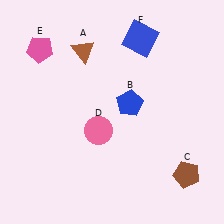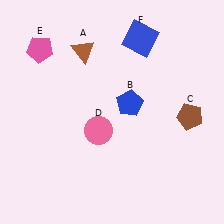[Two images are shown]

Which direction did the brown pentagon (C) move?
The brown pentagon (C) moved up.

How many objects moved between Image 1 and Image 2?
1 object moved between the two images.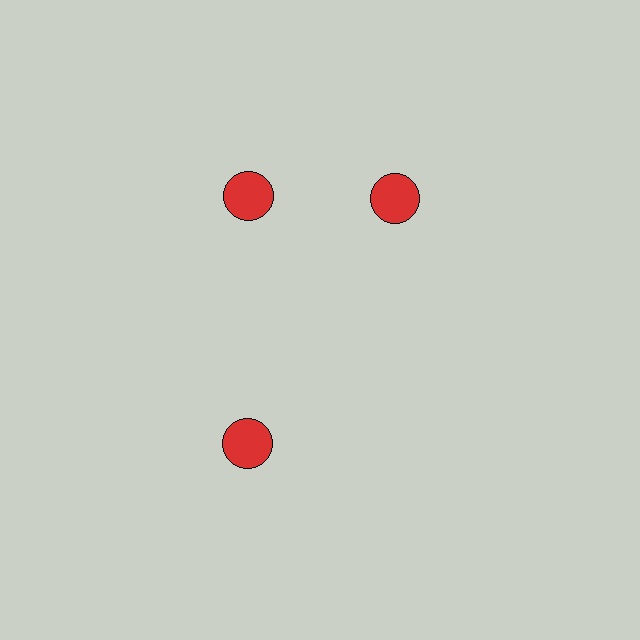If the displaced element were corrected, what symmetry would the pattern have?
It would have 3-fold rotational symmetry — the pattern would map onto itself every 120 degrees.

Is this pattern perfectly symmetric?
No. The 3 red circles are arranged in a ring, but one element near the 3 o'clock position is rotated out of alignment along the ring, breaking the 3-fold rotational symmetry.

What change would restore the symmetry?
The symmetry would be restored by rotating it back into even spacing with its neighbors so that all 3 circles sit at equal angles and equal distance from the center.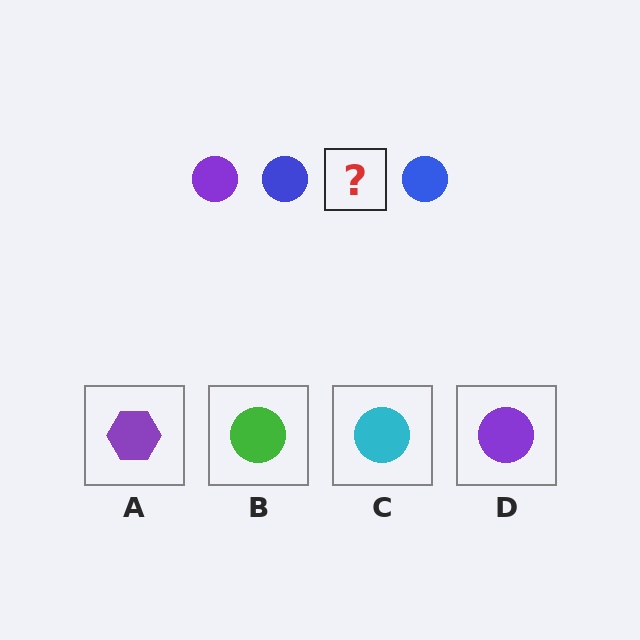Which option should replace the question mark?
Option D.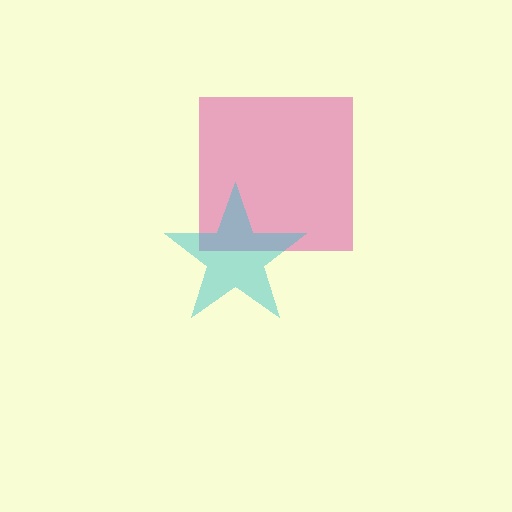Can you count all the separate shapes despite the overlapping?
Yes, there are 2 separate shapes.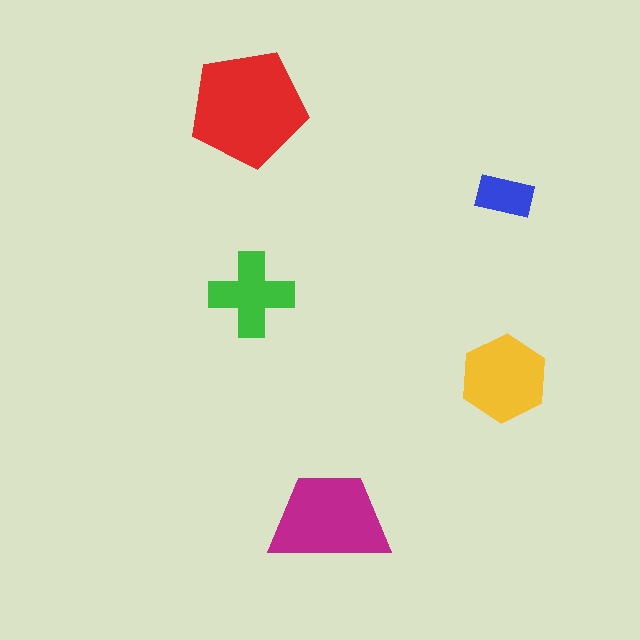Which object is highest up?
The red pentagon is topmost.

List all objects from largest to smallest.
The red pentagon, the magenta trapezoid, the yellow hexagon, the green cross, the blue rectangle.